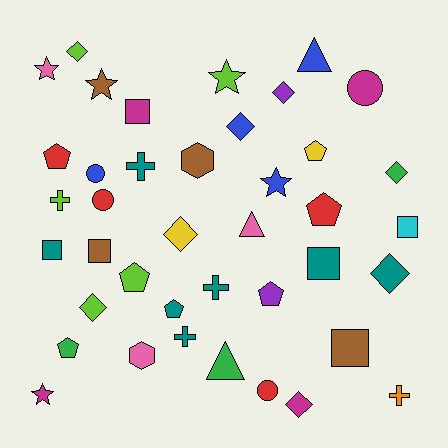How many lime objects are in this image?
There are 5 lime objects.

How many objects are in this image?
There are 40 objects.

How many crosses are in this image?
There are 5 crosses.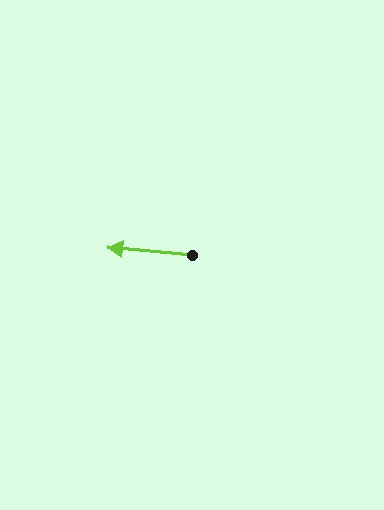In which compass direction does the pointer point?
West.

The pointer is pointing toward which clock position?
Roughly 9 o'clock.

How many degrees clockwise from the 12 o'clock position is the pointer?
Approximately 275 degrees.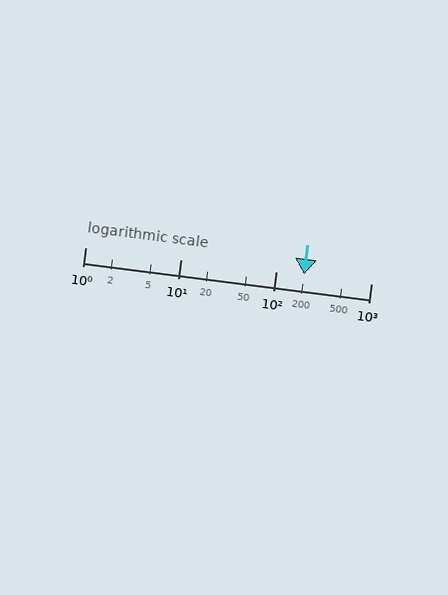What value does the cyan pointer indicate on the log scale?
The pointer indicates approximately 200.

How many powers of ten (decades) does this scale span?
The scale spans 3 decades, from 1 to 1000.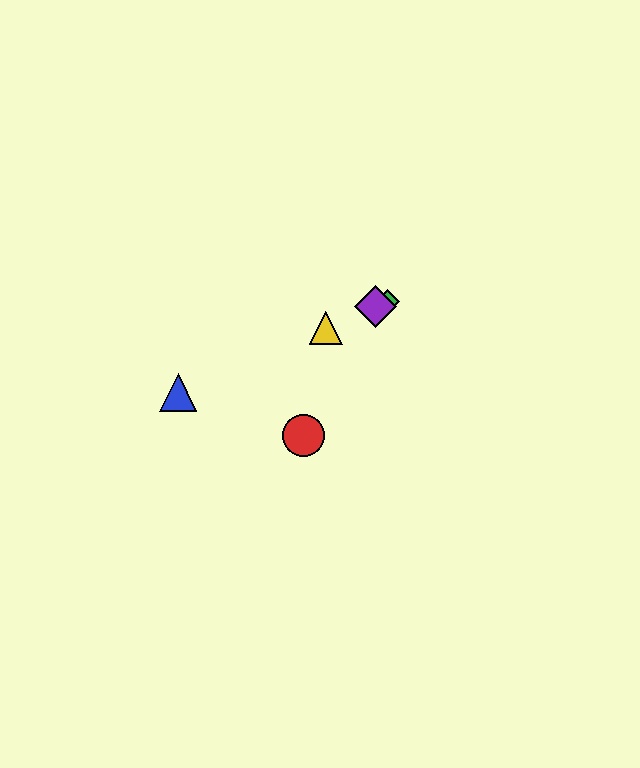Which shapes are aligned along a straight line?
The blue triangle, the green diamond, the yellow triangle, the purple diamond are aligned along a straight line.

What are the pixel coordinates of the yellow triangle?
The yellow triangle is at (326, 328).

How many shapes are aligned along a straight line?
4 shapes (the blue triangle, the green diamond, the yellow triangle, the purple diamond) are aligned along a straight line.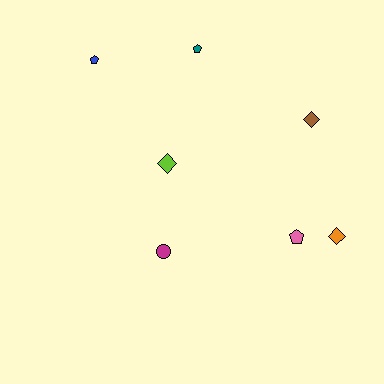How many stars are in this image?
There are no stars.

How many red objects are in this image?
There are no red objects.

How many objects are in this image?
There are 7 objects.